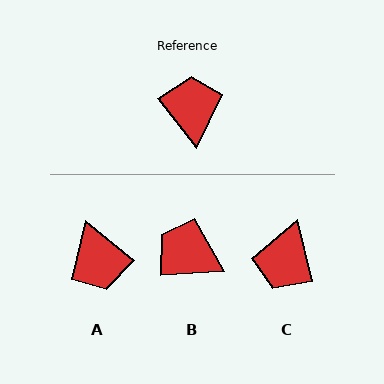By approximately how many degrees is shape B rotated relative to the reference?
Approximately 56 degrees counter-clockwise.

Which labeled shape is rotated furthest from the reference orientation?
A, about 167 degrees away.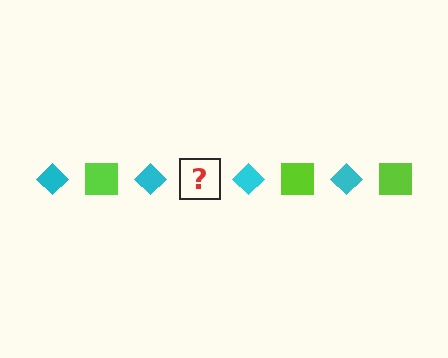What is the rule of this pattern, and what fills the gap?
The rule is that the pattern alternates between cyan diamond and lime square. The gap should be filled with a lime square.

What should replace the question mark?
The question mark should be replaced with a lime square.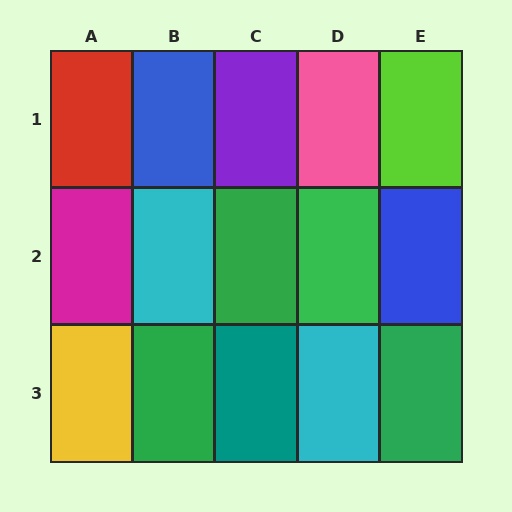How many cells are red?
1 cell is red.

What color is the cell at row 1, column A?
Red.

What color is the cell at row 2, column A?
Magenta.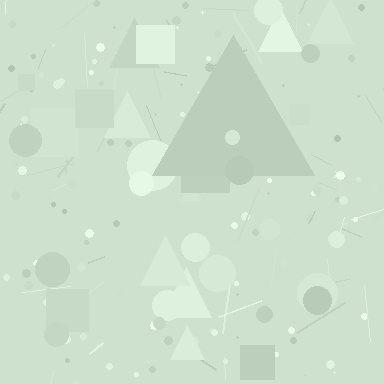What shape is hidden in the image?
A triangle is hidden in the image.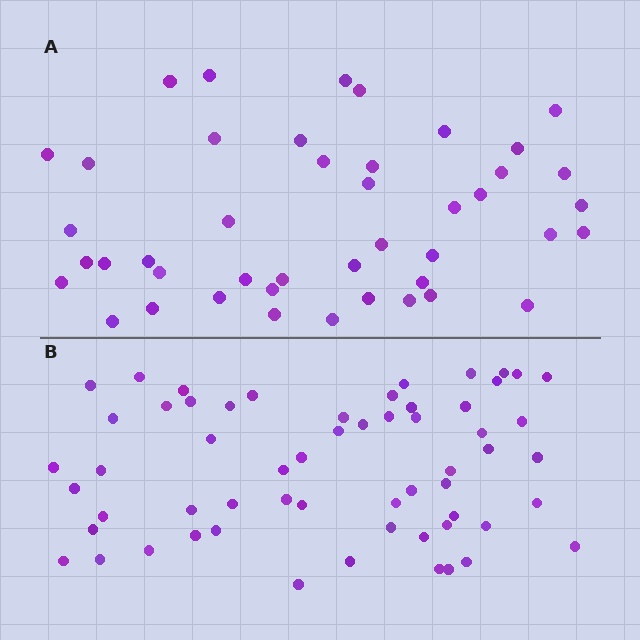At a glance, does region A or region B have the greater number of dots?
Region B (the bottom region) has more dots.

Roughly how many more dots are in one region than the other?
Region B has approximately 15 more dots than region A.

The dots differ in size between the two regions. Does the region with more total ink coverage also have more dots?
No. Region A has more total ink coverage because its dots are larger, but region B actually contains more individual dots. Total area can be misleading — the number of items is what matters here.